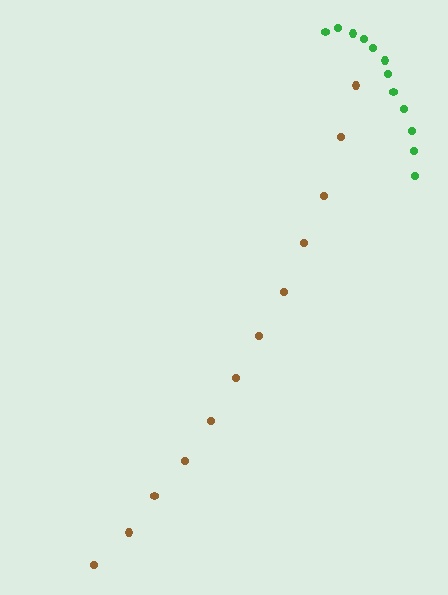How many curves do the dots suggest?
There are 2 distinct paths.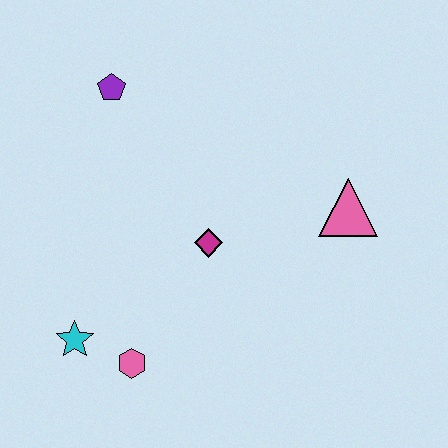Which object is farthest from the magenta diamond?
The purple pentagon is farthest from the magenta diamond.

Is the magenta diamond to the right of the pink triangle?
No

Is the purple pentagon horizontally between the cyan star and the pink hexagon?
Yes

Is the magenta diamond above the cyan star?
Yes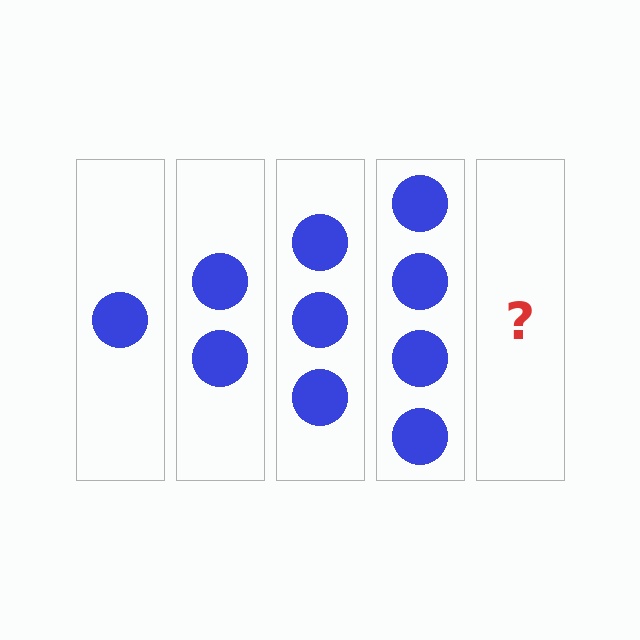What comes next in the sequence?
The next element should be 5 circles.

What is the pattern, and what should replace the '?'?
The pattern is that each step adds one more circle. The '?' should be 5 circles.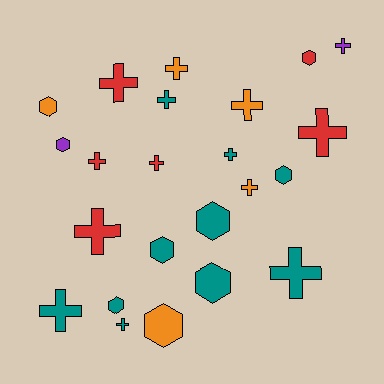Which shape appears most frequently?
Cross, with 14 objects.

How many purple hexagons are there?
There is 1 purple hexagon.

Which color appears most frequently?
Teal, with 10 objects.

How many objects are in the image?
There are 23 objects.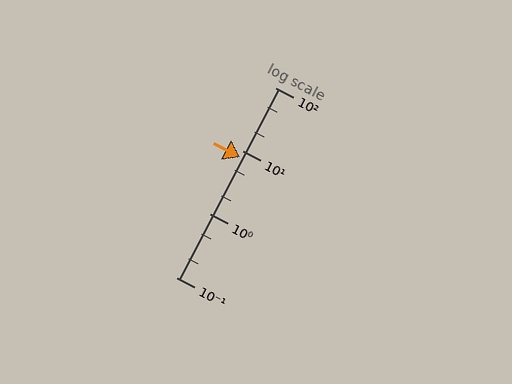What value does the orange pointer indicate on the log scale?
The pointer indicates approximately 8.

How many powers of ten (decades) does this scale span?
The scale spans 3 decades, from 0.1 to 100.